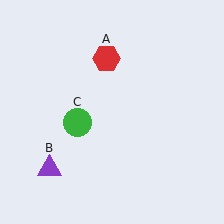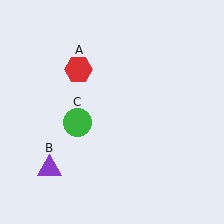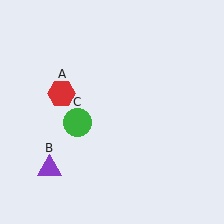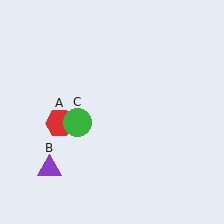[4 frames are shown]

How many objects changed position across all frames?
1 object changed position: red hexagon (object A).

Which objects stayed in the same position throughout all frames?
Purple triangle (object B) and green circle (object C) remained stationary.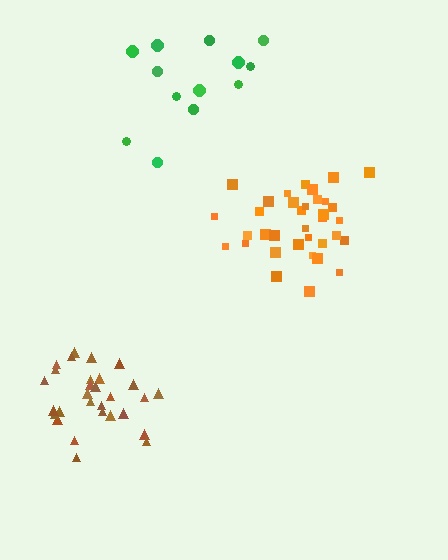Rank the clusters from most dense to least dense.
brown, orange, green.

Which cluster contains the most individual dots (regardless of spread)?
Orange (35).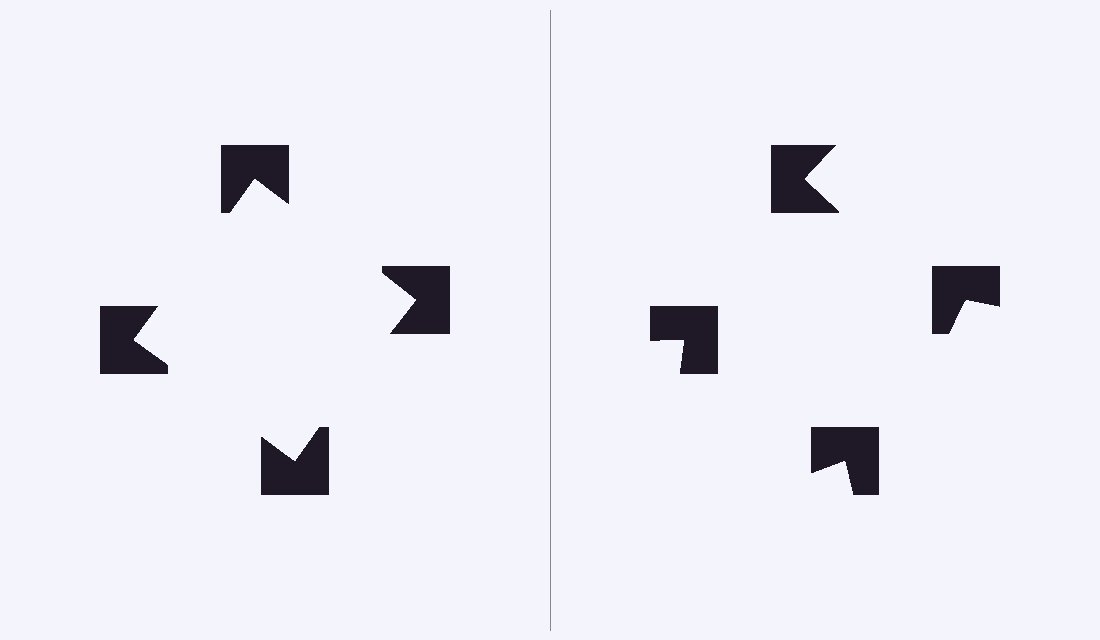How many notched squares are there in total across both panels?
8 — 4 on each side.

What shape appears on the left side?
An illusory square.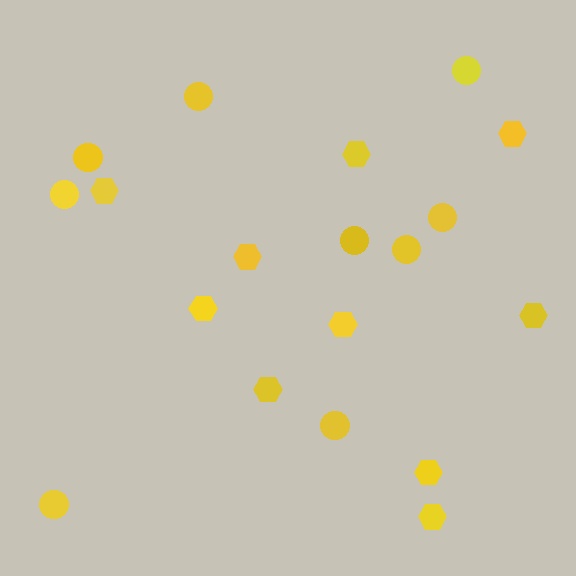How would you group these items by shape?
There are 2 groups: one group of hexagons (10) and one group of circles (9).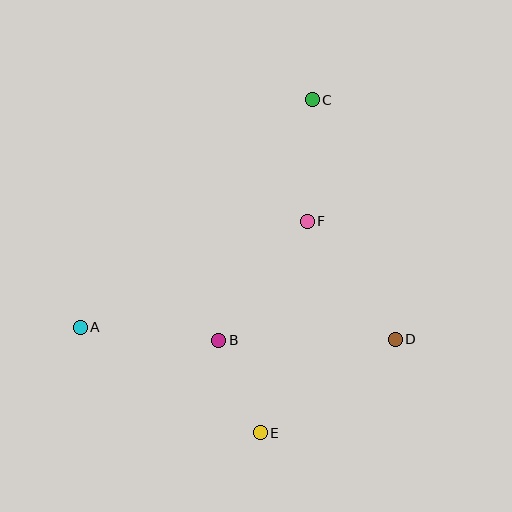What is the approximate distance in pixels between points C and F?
The distance between C and F is approximately 122 pixels.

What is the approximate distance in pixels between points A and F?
The distance between A and F is approximately 251 pixels.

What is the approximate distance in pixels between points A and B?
The distance between A and B is approximately 139 pixels.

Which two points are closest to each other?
Points B and E are closest to each other.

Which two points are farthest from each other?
Points C and E are farthest from each other.